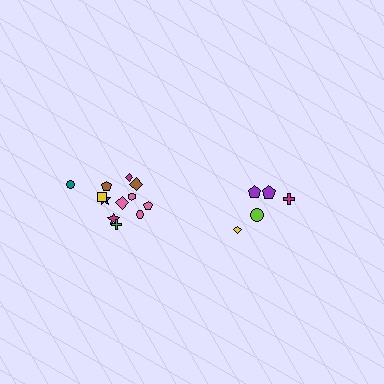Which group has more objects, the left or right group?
The left group.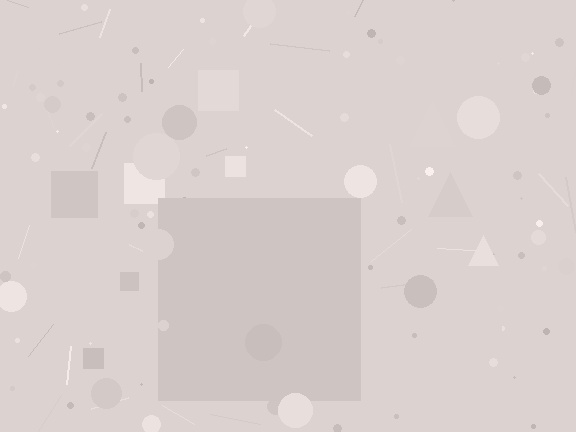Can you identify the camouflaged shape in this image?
The camouflaged shape is a square.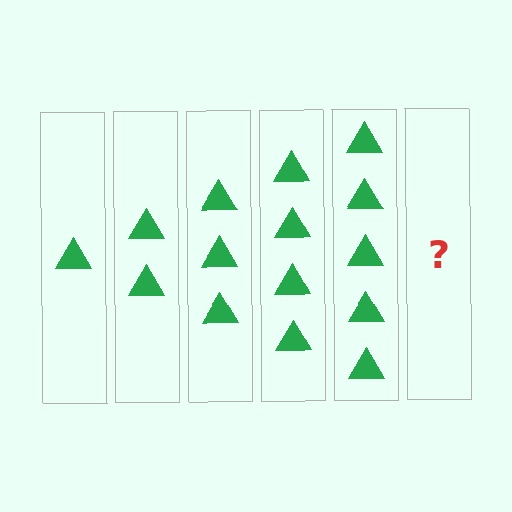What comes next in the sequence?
The next element should be 6 triangles.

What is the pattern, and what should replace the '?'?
The pattern is that each step adds one more triangle. The '?' should be 6 triangles.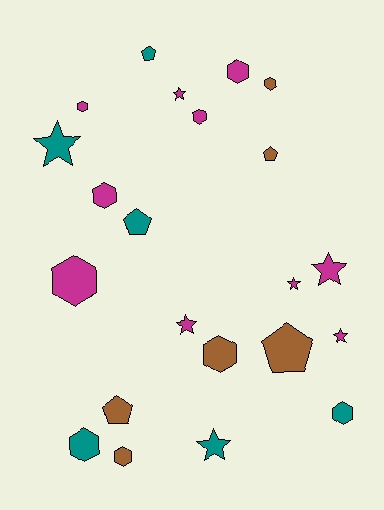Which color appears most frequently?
Magenta, with 10 objects.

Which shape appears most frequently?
Hexagon, with 10 objects.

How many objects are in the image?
There are 22 objects.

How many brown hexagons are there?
There are 3 brown hexagons.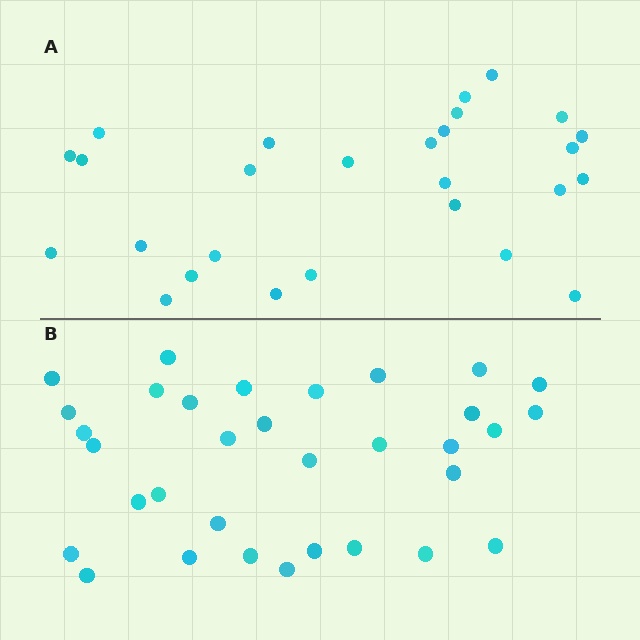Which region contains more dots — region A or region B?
Region B (the bottom region) has more dots.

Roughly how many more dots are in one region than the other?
Region B has about 6 more dots than region A.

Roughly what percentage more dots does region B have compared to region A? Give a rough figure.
About 20% more.